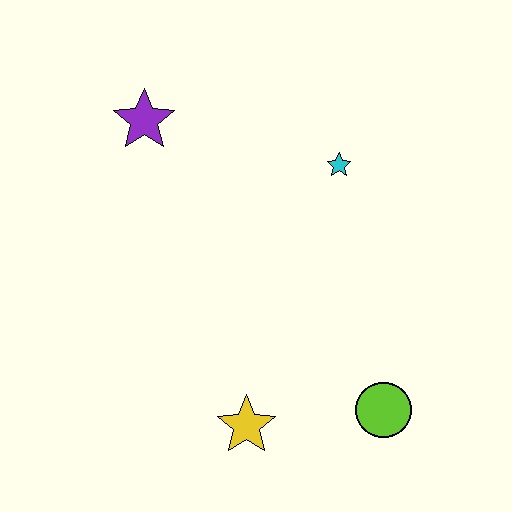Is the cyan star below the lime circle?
No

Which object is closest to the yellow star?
The lime circle is closest to the yellow star.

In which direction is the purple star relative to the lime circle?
The purple star is above the lime circle.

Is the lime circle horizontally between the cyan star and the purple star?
No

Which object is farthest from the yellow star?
The purple star is farthest from the yellow star.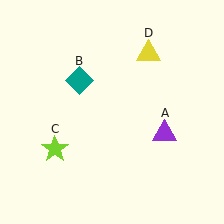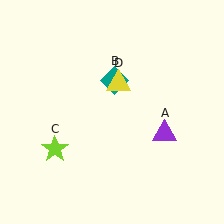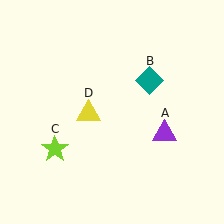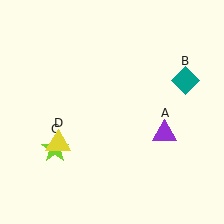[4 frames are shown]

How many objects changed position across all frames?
2 objects changed position: teal diamond (object B), yellow triangle (object D).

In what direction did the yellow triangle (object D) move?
The yellow triangle (object D) moved down and to the left.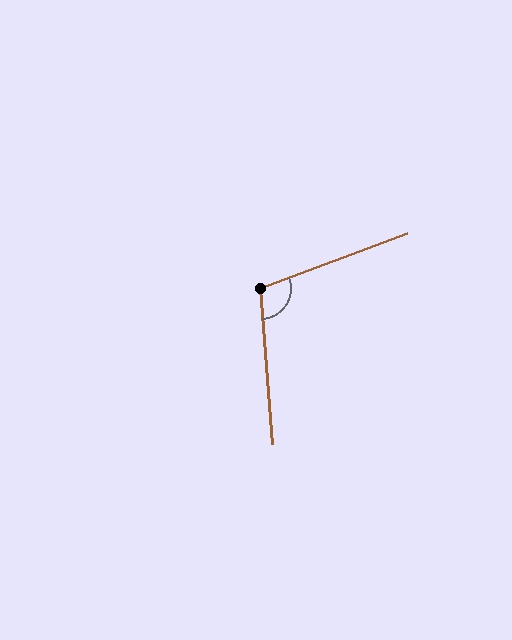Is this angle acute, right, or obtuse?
It is obtuse.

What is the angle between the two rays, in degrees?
Approximately 106 degrees.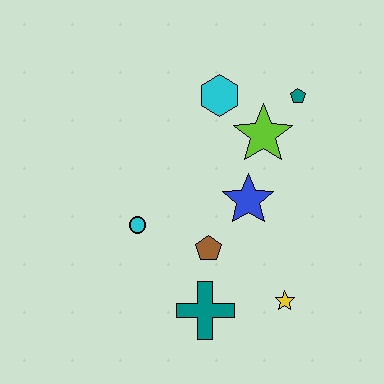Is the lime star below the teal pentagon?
Yes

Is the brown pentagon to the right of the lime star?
No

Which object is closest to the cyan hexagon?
The lime star is closest to the cyan hexagon.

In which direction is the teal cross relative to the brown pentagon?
The teal cross is below the brown pentagon.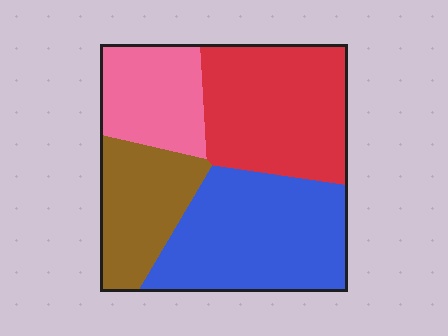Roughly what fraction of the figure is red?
Red covers 31% of the figure.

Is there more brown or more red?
Red.